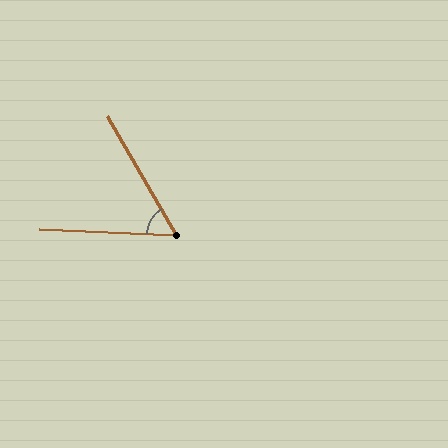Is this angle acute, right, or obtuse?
It is acute.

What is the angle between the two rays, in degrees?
Approximately 57 degrees.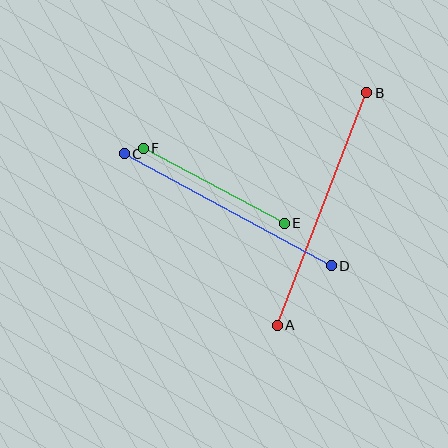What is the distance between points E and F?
The distance is approximately 160 pixels.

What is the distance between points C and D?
The distance is approximately 235 pixels.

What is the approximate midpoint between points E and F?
The midpoint is at approximately (214, 186) pixels.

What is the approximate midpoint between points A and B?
The midpoint is at approximately (322, 209) pixels.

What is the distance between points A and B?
The distance is approximately 249 pixels.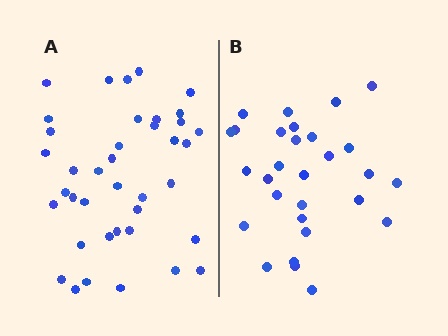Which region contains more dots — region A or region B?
Region A (the left region) has more dots.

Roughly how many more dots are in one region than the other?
Region A has roughly 10 or so more dots than region B.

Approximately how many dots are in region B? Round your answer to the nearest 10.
About 30 dots. (The exact count is 29, which rounds to 30.)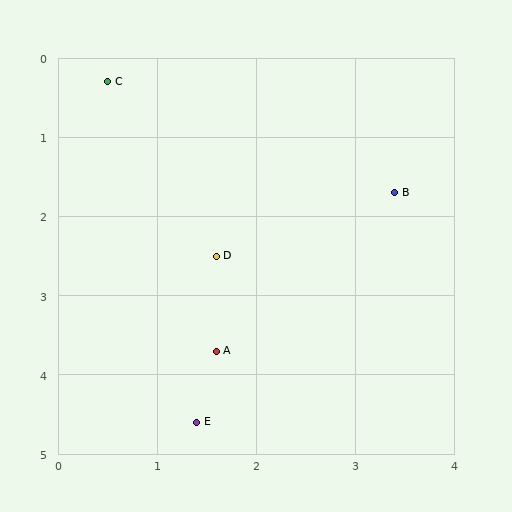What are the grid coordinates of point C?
Point C is at approximately (0.5, 0.3).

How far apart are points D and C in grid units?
Points D and C are about 2.5 grid units apart.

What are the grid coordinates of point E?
Point E is at approximately (1.4, 4.6).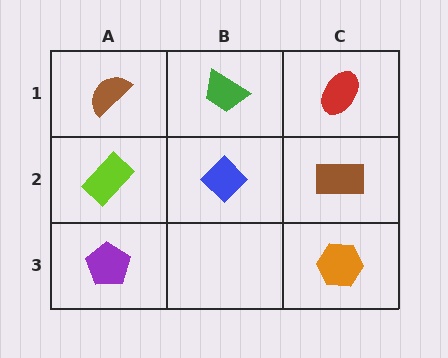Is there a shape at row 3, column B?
No, that cell is empty.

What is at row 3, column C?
An orange hexagon.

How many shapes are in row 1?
3 shapes.